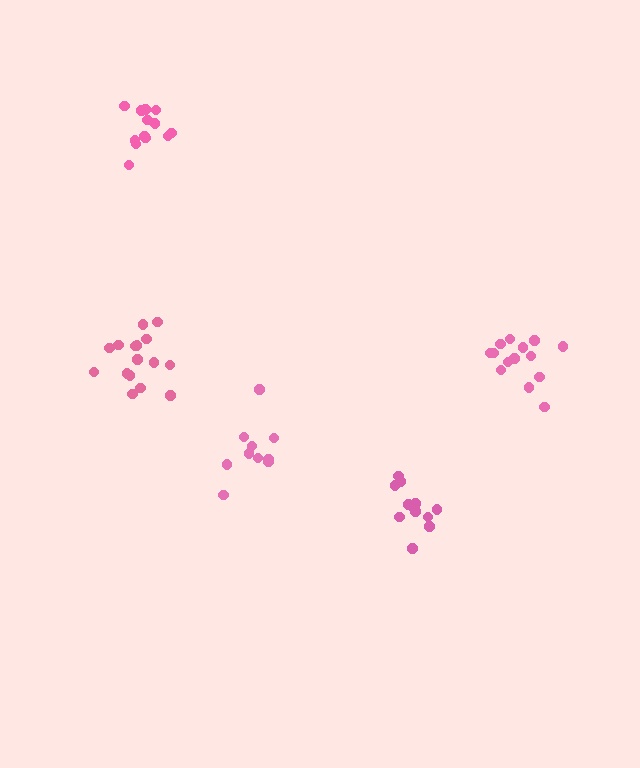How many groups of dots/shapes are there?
There are 5 groups.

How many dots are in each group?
Group 1: 10 dots, Group 2: 16 dots, Group 3: 14 dots, Group 4: 13 dots, Group 5: 12 dots (65 total).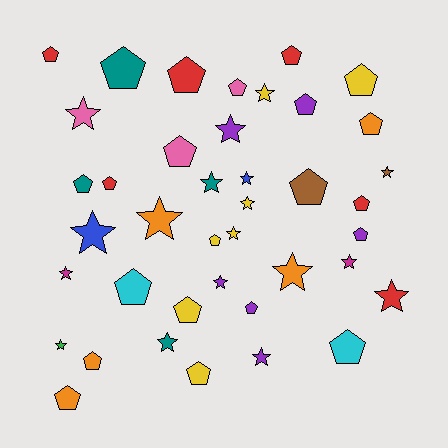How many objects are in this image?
There are 40 objects.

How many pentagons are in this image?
There are 22 pentagons.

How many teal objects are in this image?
There are 4 teal objects.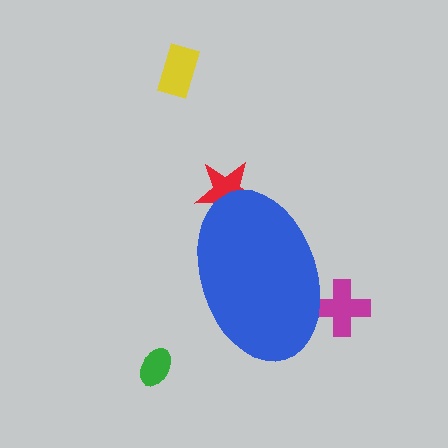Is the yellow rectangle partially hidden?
No, the yellow rectangle is fully visible.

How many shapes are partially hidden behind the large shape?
2 shapes are partially hidden.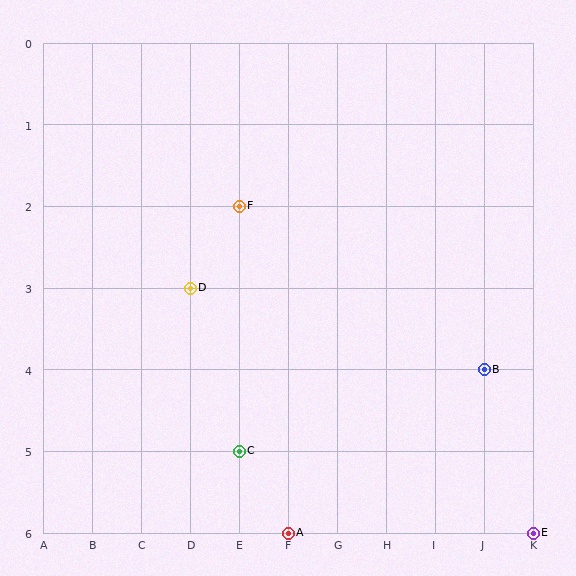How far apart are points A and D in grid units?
Points A and D are 2 columns and 3 rows apart (about 3.6 grid units diagonally).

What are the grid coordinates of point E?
Point E is at grid coordinates (K, 6).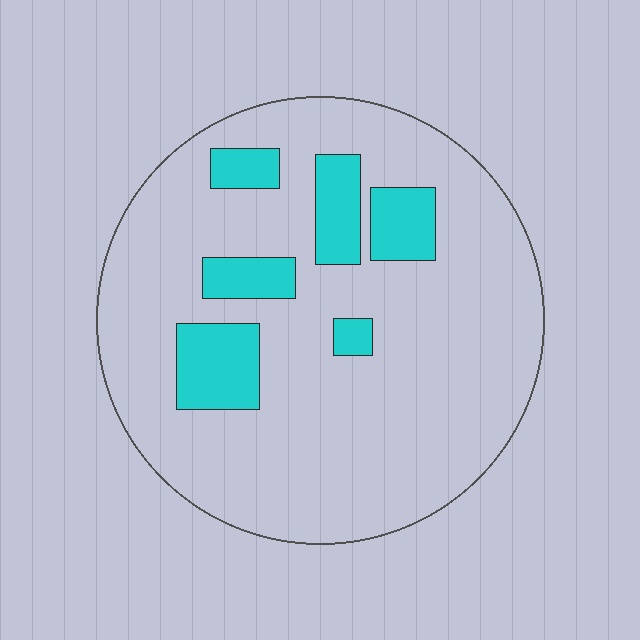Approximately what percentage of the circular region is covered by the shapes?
Approximately 15%.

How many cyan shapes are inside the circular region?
6.